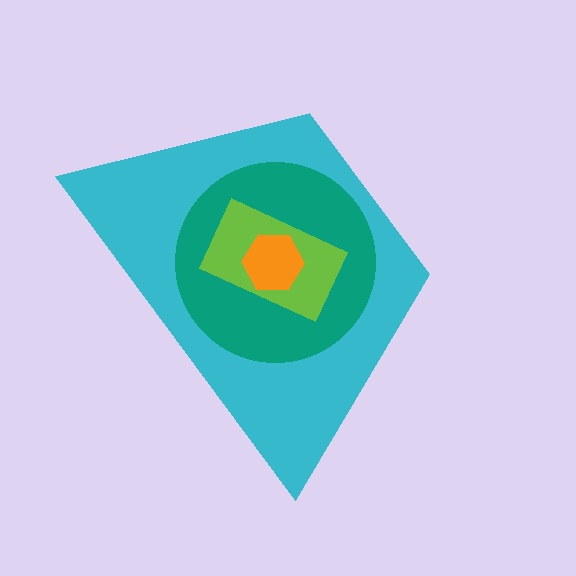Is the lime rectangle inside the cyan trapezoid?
Yes.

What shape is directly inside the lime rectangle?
The orange hexagon.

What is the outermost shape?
The cyan trapezoid.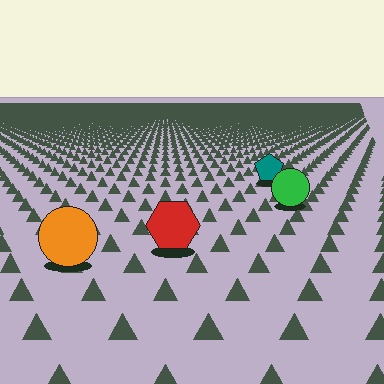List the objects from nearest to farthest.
From nearest to farthest: the orange circle, the red hexagon, the green circle, the teal pentagon.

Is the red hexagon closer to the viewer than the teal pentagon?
Yes. The red hexagon is closer — you can tell from the texture gradient: the ground texture is coarser near it.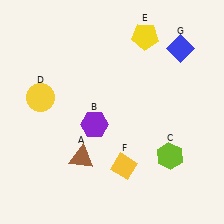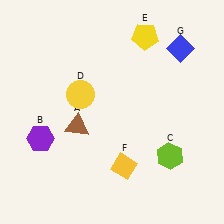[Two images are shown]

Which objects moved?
The objects that moved are: the brown triangle (A), the purple hexagon (B), the yellow circle (D).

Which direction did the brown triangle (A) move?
The brown triangle (A) moved up.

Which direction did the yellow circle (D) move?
The yellow circle (D) moved right.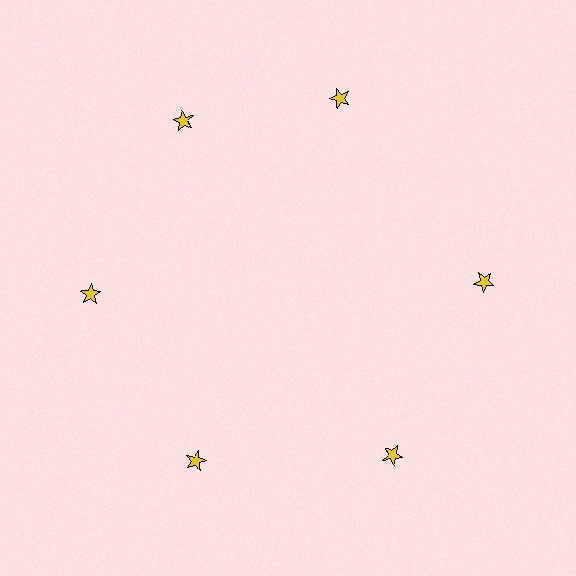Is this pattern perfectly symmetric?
No. The 6 yellow stars are arranged in a ring, but one element near the 1 o'clock position is rotated out of alignment along the ring, breaking the 6-fold rotational symmetry.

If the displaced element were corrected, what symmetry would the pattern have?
It would have 6-fold rotational symmetry — the pattern would map onto itself every 60 degrees.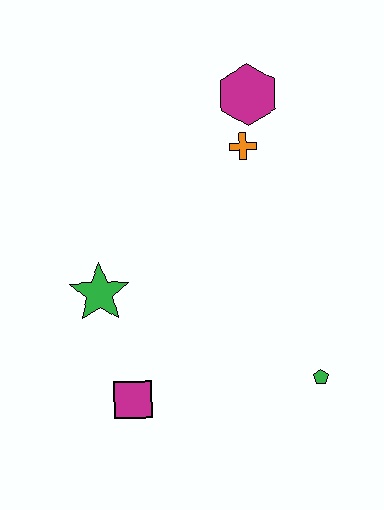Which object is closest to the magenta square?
The green star is closest to the magenta square.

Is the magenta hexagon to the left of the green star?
No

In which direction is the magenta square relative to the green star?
The magenta square is below the green star.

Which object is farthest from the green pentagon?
The magenta hexagon is farthest from the green pentagon.